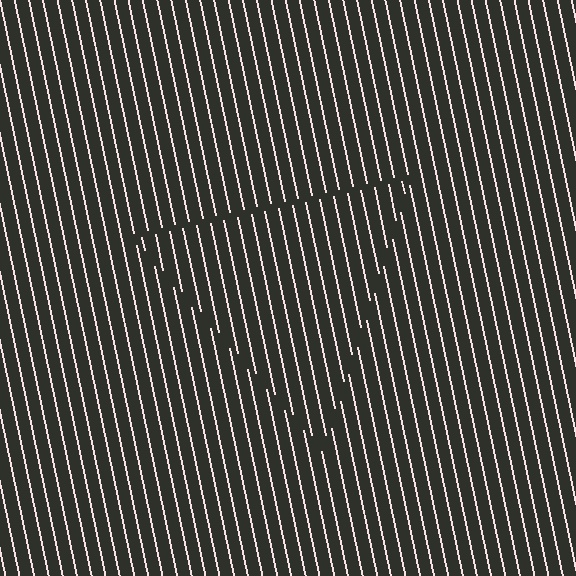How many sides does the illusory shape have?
3 sides — the line-ends trace a triangle.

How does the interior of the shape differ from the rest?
The interior of the shape contains the same grating, shifted by half a period — the contour is defined by the phase discontinuity where line-ends from the inner and outer gratings abut.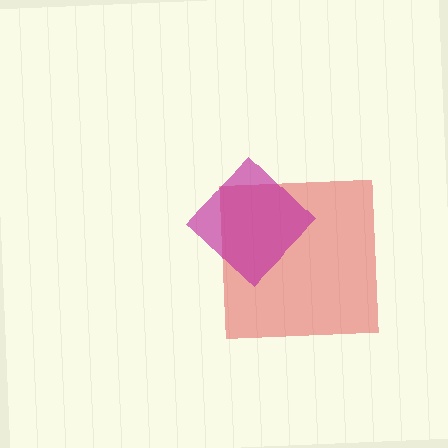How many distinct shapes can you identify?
There are 2 distinct shapes: a red square, a magenta diamond.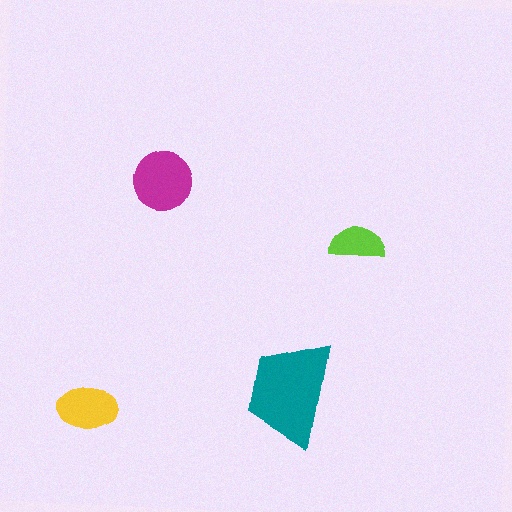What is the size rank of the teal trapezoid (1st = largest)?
1st.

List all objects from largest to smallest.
The teal trapezoid, the magenta circle, the yellow ellipse, the lime semicircle.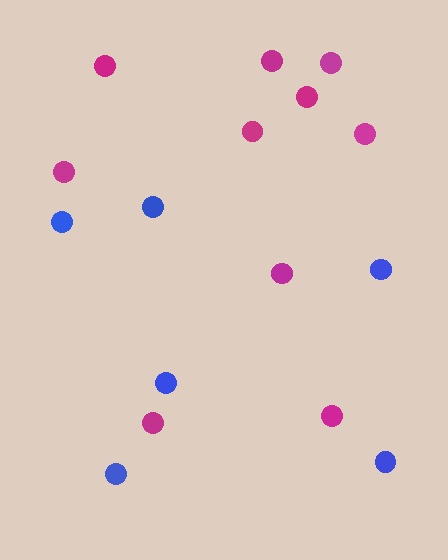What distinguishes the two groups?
There are 2 groups: one group of magenta circles (10) and one group of blue circles (6).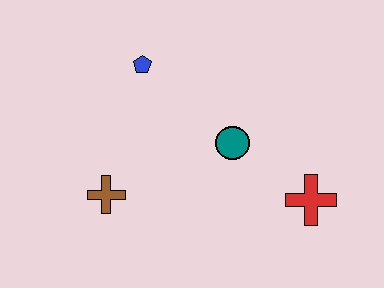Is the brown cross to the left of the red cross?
Yes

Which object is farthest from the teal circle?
The brown cross is farthest from the teal circle.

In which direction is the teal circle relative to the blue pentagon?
The teal circle is to the right of the blue pentagon.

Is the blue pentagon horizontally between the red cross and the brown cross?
Yes